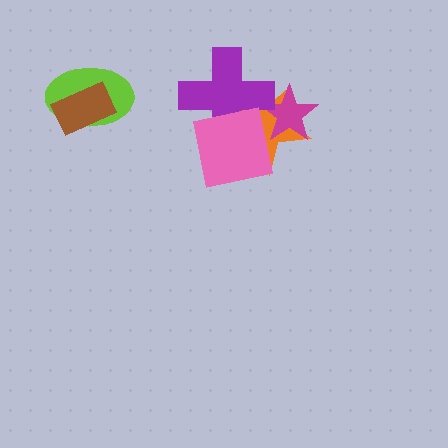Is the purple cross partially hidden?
Yes, it is partially covered by another shape.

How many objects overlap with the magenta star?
2 objects overlap with the magenta star.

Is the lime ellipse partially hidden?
Yes, it is partially covered by another shape.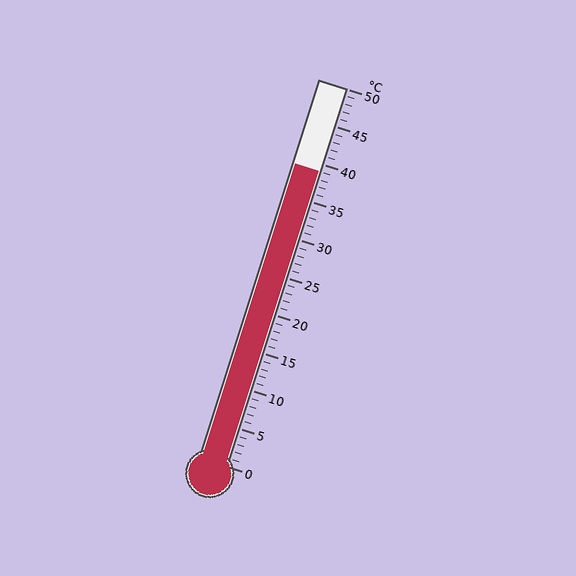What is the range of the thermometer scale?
The thermometer scale ranges from 0°C to 50°C.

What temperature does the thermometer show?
The thermometer shows approximately 39°C.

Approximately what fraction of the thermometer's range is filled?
The thermometer is filled to approximately 80% of its range.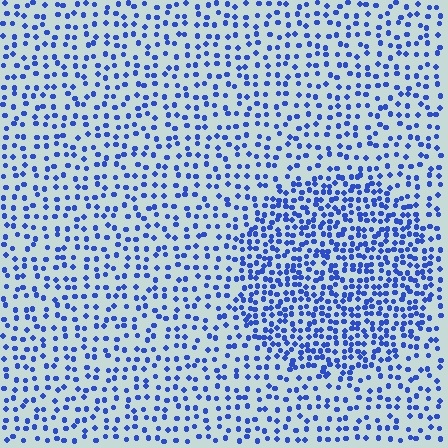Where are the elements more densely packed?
The elements are more densely packed inside the circle boundary.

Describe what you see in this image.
The image contains small blue elements arranged at two different densities. A circle-shaped region is visible where the elements are more densely packed than the surrounding area.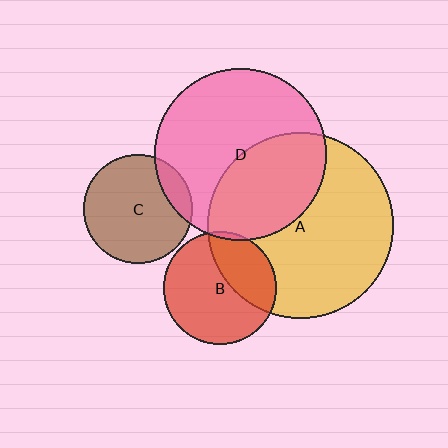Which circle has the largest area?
Circle A (yellow).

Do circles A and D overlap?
Yes.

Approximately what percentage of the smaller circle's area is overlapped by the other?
Approximately 40%.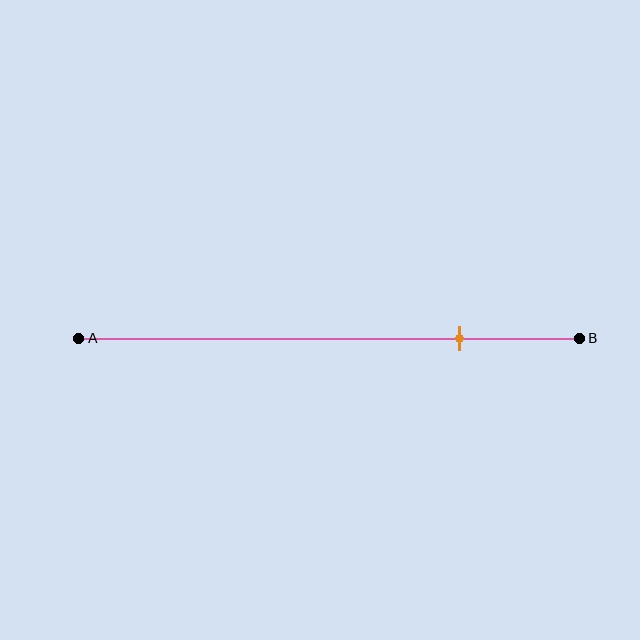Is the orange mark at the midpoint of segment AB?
No, the mark is at about 75% from A, not at the 50% midpoint.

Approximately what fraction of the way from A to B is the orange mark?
The orange mark is approximately 75% of the way from A to B.